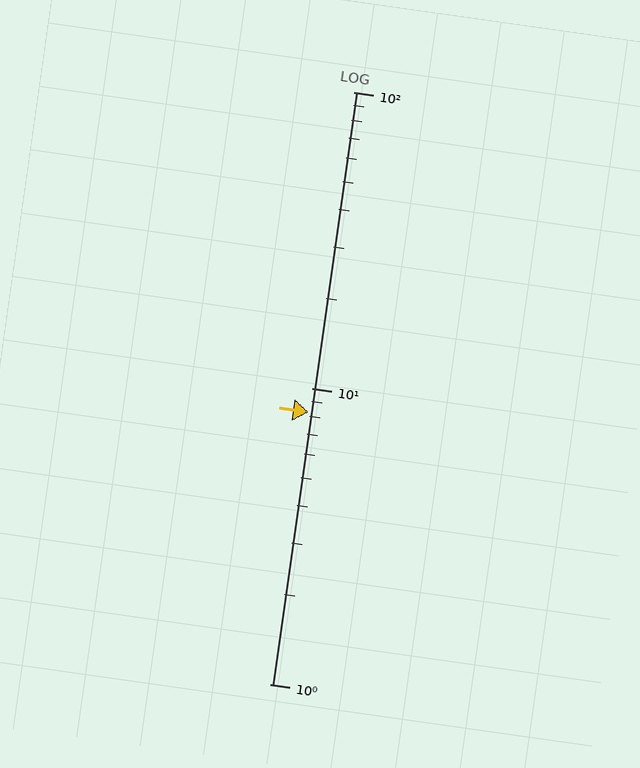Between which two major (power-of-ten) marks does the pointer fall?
The pointer is between 1 and 10.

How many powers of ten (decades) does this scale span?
The scale spans 2 decades, from 1 to 100.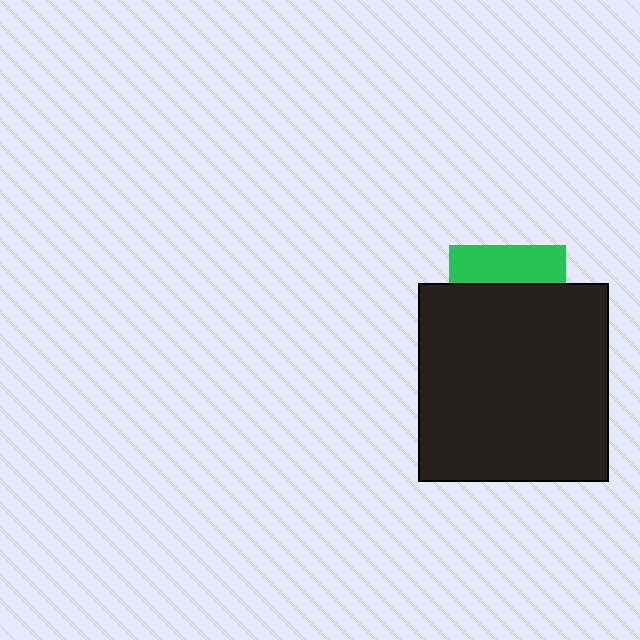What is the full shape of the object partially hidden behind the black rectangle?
The partially hidden object is a green square.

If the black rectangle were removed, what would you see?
You would see the complete green square.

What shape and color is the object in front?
The object in front is a black rectangle.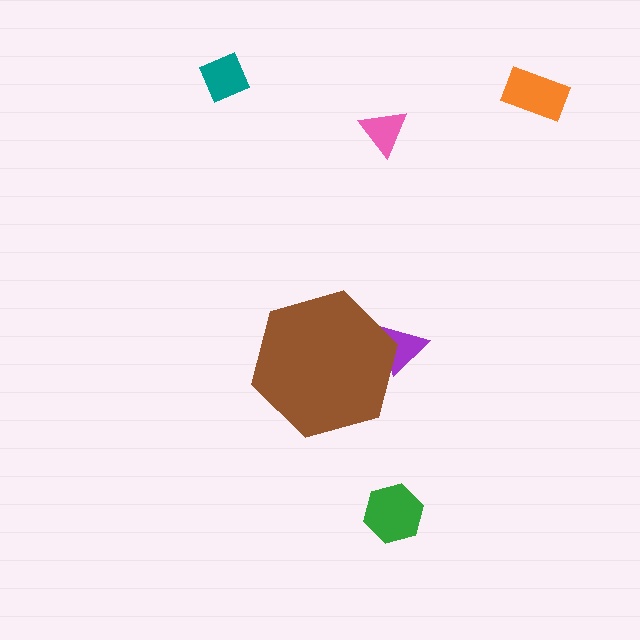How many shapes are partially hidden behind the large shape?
1 shape is partially hidden.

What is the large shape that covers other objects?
A brown hexagon.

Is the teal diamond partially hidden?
No, the teal diamond is fully visible.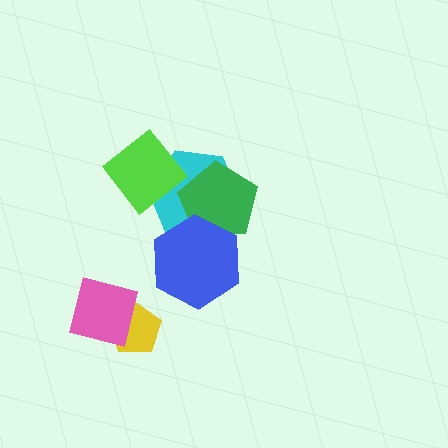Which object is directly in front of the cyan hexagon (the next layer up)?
The green pentagon is directly in front of the cyan hexagon.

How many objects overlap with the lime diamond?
1 object overlaps with the lime diamond.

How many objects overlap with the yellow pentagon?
1 object overlaps with the yellow pentagon.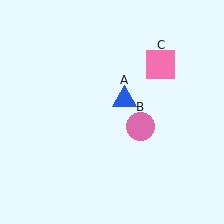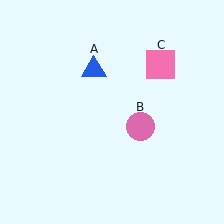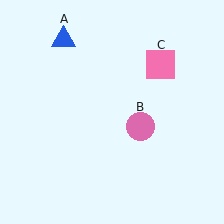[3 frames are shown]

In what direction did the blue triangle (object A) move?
The blue triangle (object A) moved up and to the left.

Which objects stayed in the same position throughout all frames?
Pink circle (object B) and pink square (object C) remained stationary.